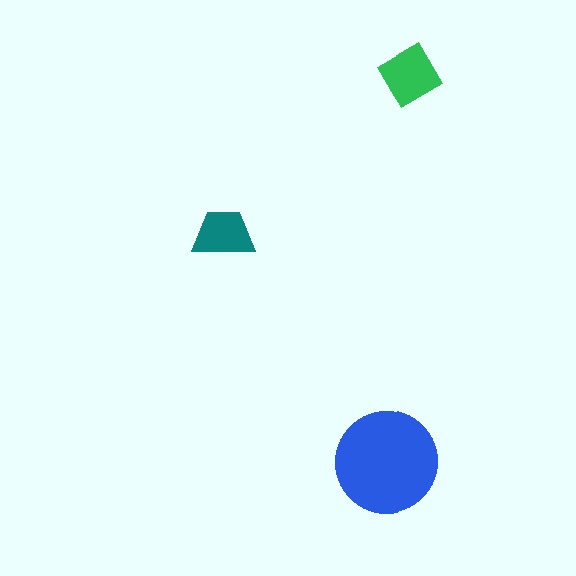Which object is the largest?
The blue circle.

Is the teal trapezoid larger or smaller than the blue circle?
Smaller.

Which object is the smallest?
The teal trapezoid.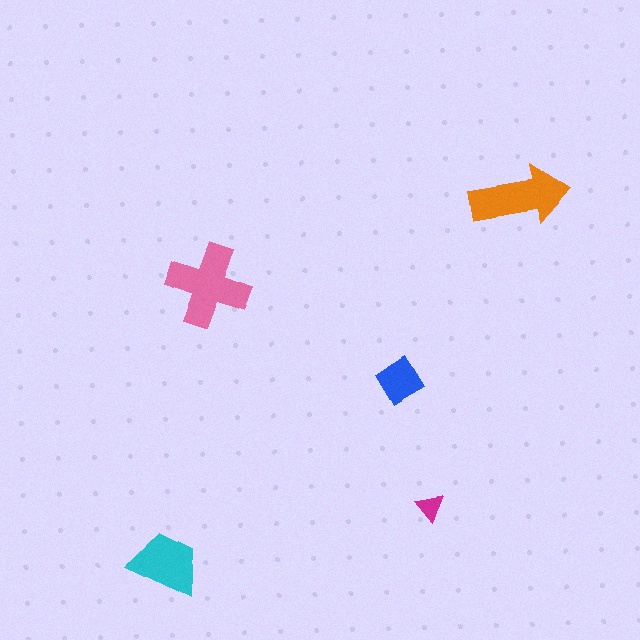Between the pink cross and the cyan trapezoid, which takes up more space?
The pink cross.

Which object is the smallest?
The magenta triangle.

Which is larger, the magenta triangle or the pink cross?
The pink cross.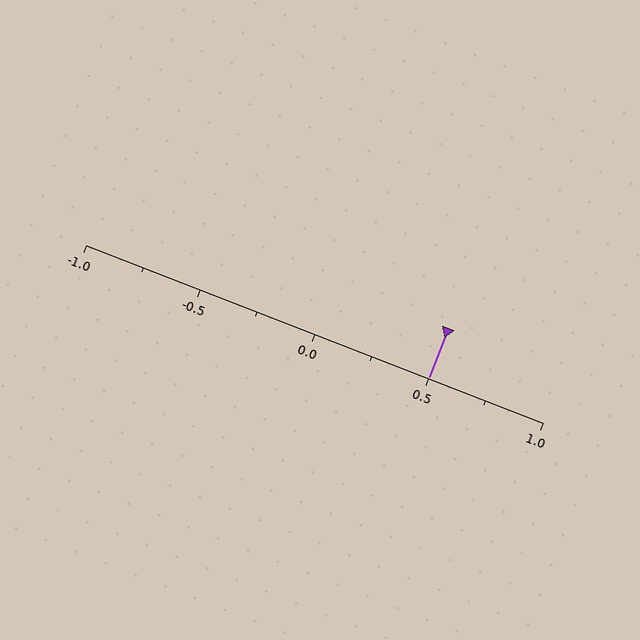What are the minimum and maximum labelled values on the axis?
The axis runs from -1.0 to 1.0.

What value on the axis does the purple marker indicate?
The marker indicates approximately 0.5.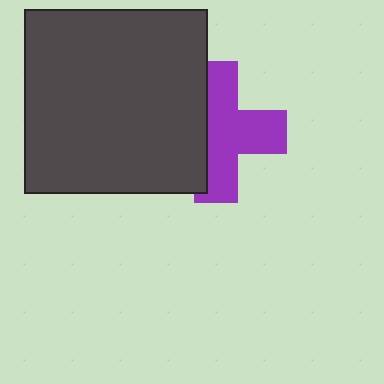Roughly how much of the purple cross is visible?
About half of it is visible (roughly 62%).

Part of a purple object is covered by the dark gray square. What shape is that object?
It is a cross.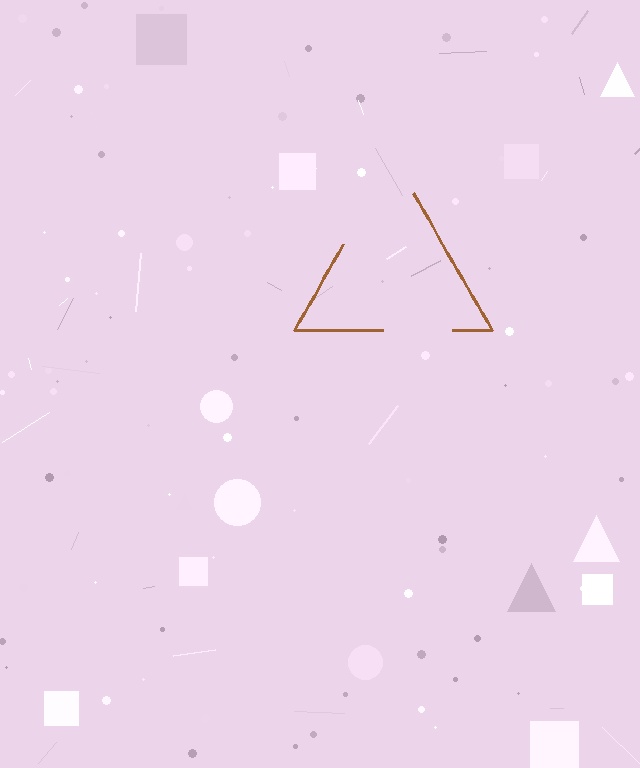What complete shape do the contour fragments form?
The contour fragments form a triangle.